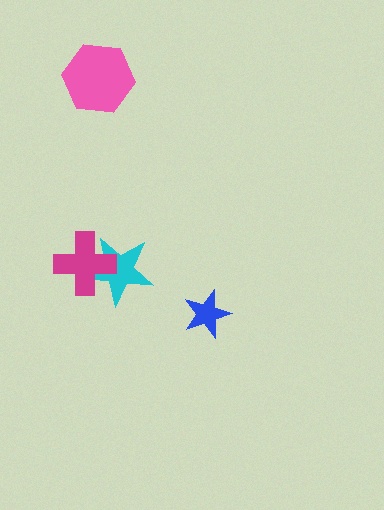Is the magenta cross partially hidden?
No, no other shape covers it.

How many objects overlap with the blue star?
0 objects overlap with the blue star.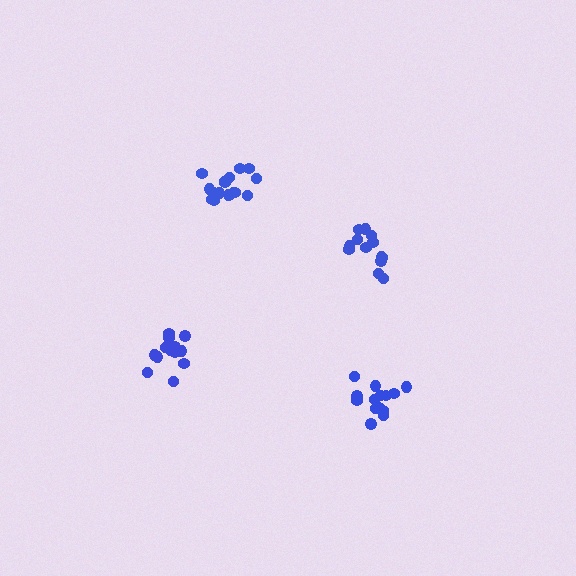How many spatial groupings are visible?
There are 4 spatial groupings.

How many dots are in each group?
Group 1: 17 dots, Group 2: 14 dots, Group 3: 13 dots, Group 4: 13 dots (57 total).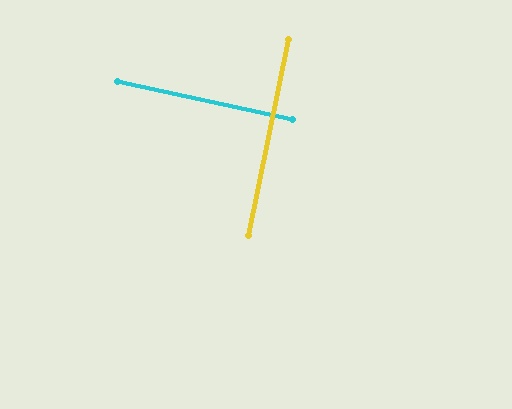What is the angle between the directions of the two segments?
Approximately 89 degrees.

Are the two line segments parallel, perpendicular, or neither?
Perpendicular — they meet at approximately 89°.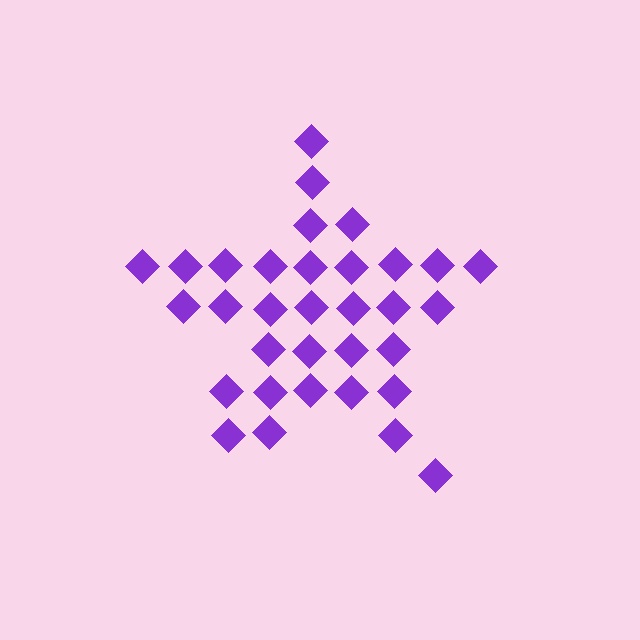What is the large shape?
The large shape is a star.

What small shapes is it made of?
It is made of small diamonds.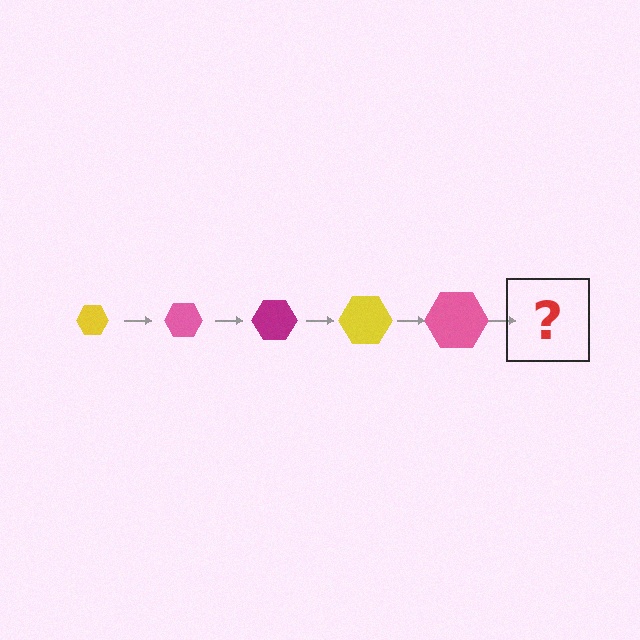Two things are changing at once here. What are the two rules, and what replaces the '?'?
The two rules are that the hexagon grows larger each step and the color cycles through yellow, pink, and magenta. The '?' should be a magenta hexagon, larger than the previous one.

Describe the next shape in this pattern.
It should be a magenta hexagon, larger than the previous one.